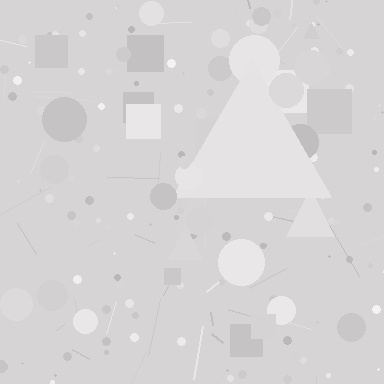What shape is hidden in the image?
A triangle is hidden in the image.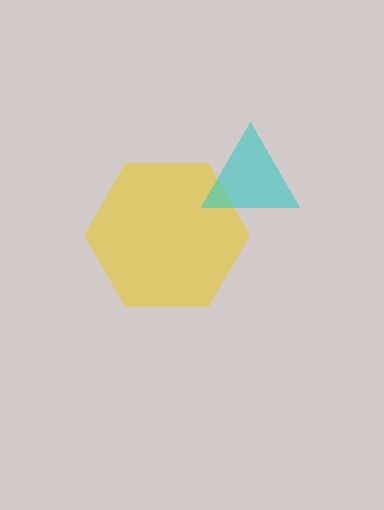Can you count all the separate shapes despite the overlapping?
Yes, there are 2 separate shapes.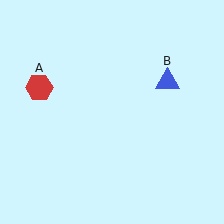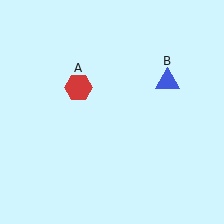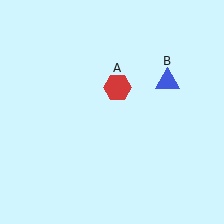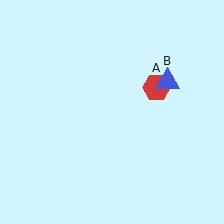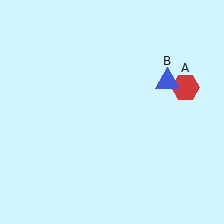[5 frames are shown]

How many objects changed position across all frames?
1 object changed position: red hexagon (object A).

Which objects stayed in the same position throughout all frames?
Blue triangle (object B) remained stationary.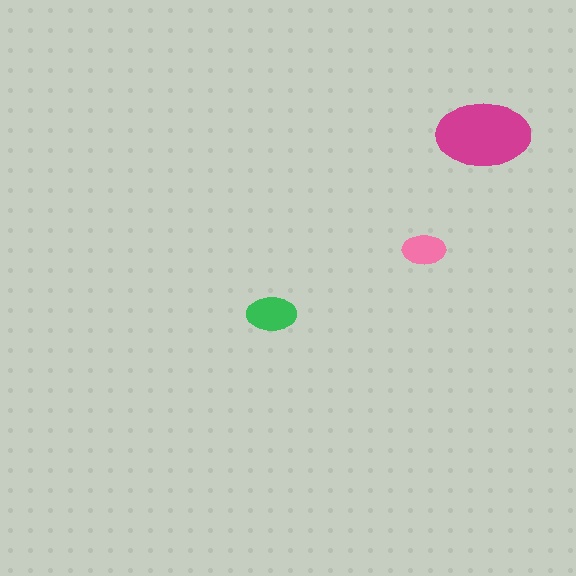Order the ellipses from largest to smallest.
the magenta one, the green one, the pink one.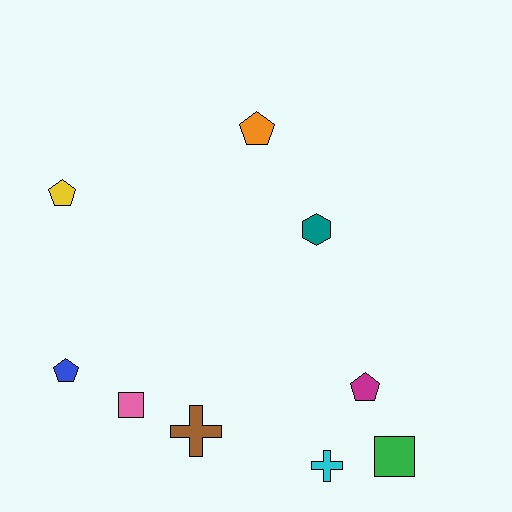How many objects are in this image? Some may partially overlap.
There are 9 objects.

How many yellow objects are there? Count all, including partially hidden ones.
There is 1 yellow object.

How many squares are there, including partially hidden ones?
There are 2 squares.